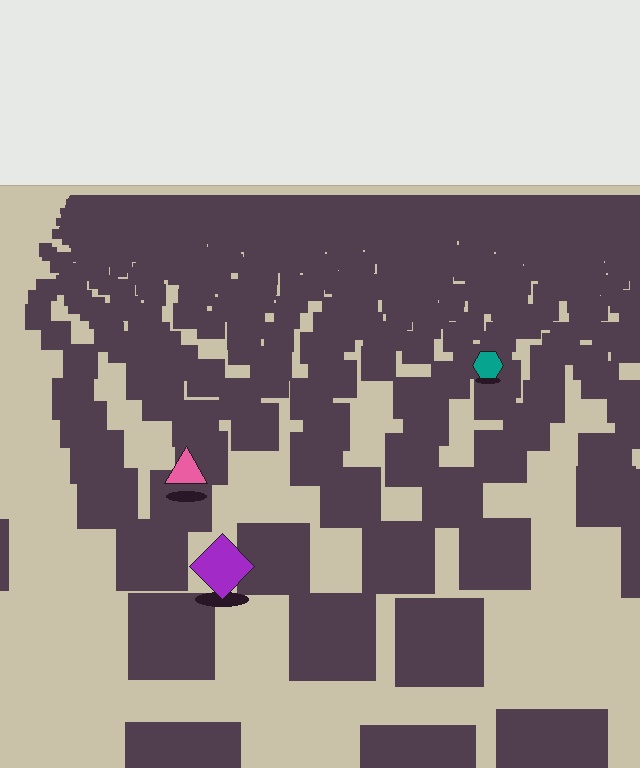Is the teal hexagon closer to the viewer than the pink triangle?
No. The pink triangle is closer — you can tell from the texture gradient: the ground texture is coarser near it.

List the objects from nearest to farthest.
From nearest to farthest: the purple diamond, the pink triangle, the teal hexagon.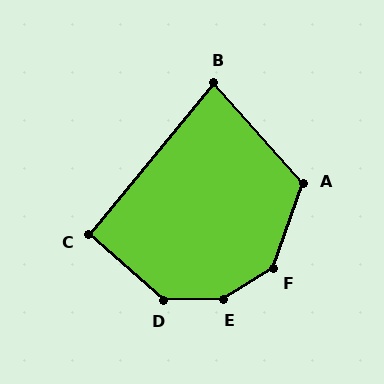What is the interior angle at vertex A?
Approximately 119 degrees (obtuse).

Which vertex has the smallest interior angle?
B, at approximately 81 degrees.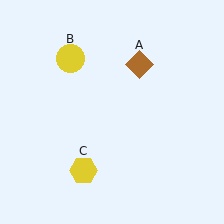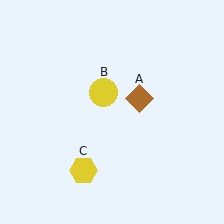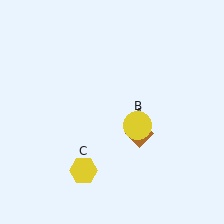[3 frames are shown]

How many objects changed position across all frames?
2 objects changed position: brown diamond (object A), yellow circle (object B).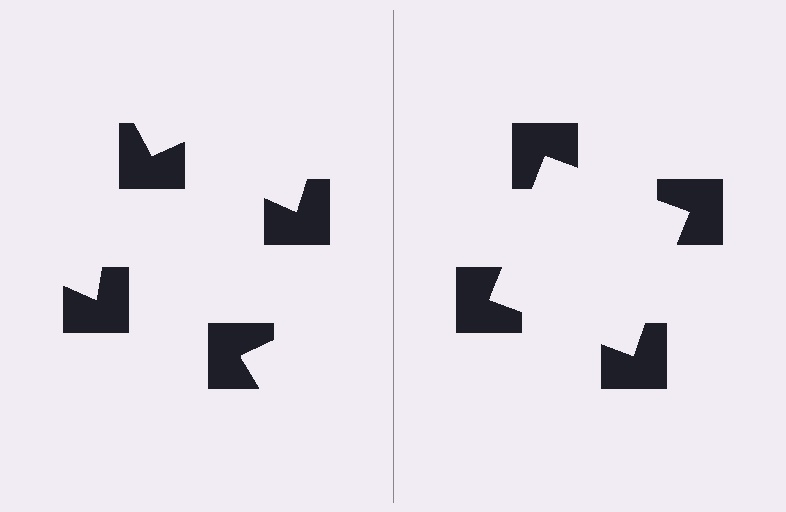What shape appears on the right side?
An illusory square.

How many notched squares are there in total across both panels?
8 — 4 on each side.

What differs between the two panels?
The notched squares are positioned identically on both sides; only the wedge orientations differ. On the right they align to a square; on the left they are misaligned.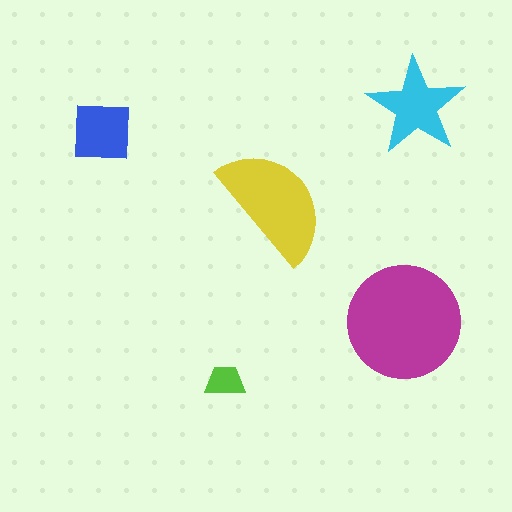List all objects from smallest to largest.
The lime trapezoid, the blue square, the cyan star, the yellow semicircle, the magenta circle.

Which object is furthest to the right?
The cyan star is rightmost.